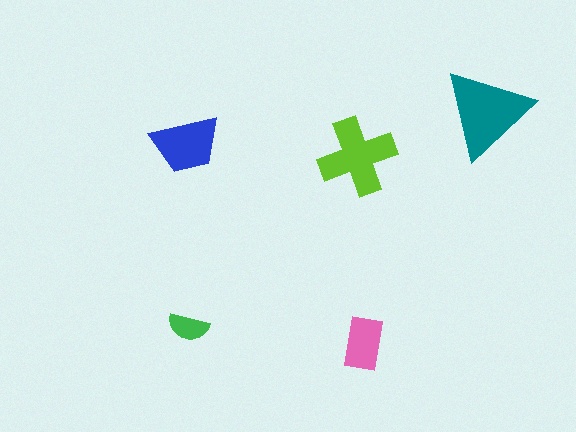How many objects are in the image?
There are 5 objects in the image.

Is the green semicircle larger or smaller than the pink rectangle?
Smaller.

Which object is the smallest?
The green semicircle.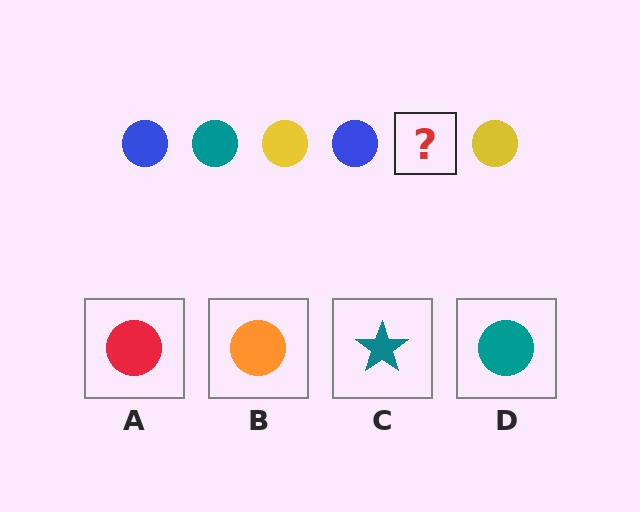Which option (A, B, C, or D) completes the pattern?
D.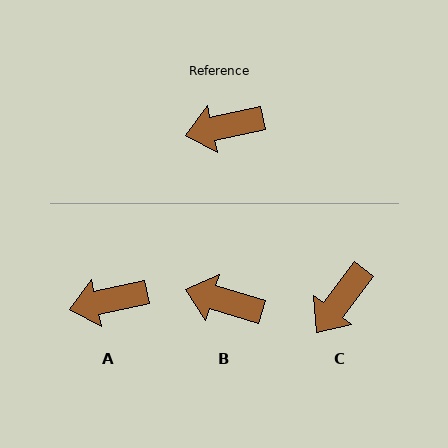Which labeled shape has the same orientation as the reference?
A.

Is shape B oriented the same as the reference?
No, it is off by about 29 degrees.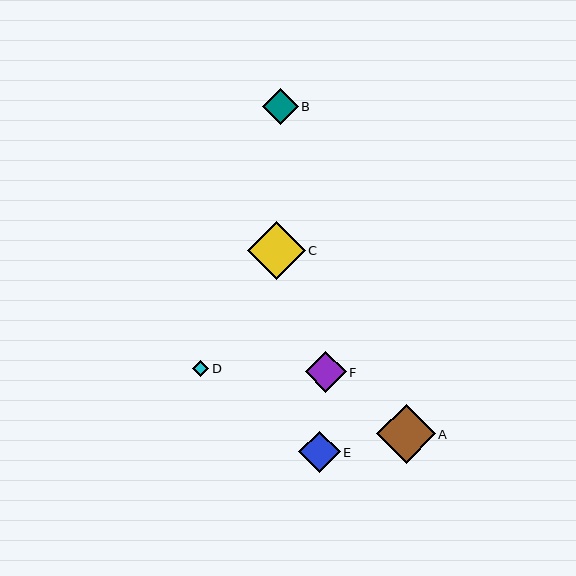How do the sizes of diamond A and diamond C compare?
Diamond A and diamond C are approximately the same size.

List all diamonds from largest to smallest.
From largest to smallest: A, C, E, F, B, D.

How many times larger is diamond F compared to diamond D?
Diamond F is approximately 2.6 times the size of diamond D.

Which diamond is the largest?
Diamond A is the largest with a size of approximately 59 pixels.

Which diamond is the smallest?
Diamond D is the smallest with a size of approximately 16 pixels.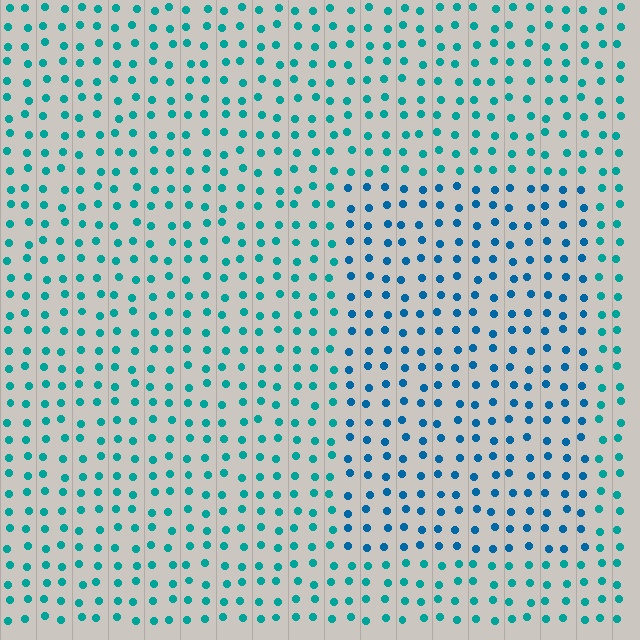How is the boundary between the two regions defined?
The boundary is defined purely by a slight shift in hue (about 26 degrees). Spacing, size, and orientation are identical on both sides.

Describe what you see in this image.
The image is filled with small teal elements in a uniform arrangement. A rectangle-shaped region is visible where the elements are tinted to a slightly different hue, forming a subtle color boundary.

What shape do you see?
I see a rectangle.